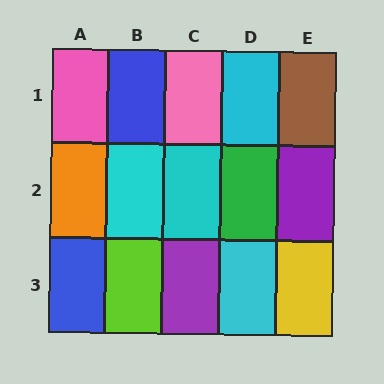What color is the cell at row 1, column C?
Pink.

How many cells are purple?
2 cells are purple.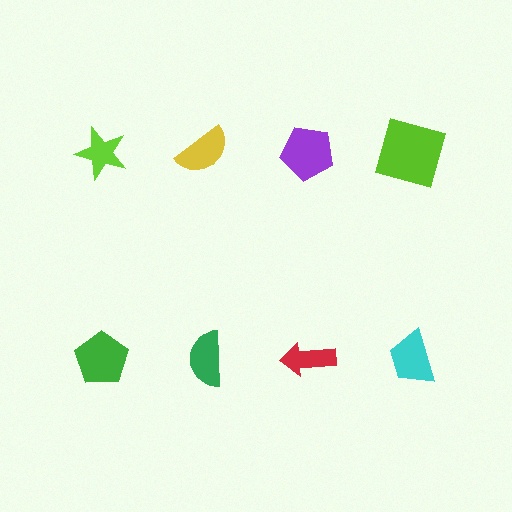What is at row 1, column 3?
A purple pentagon.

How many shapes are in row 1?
4 shapes.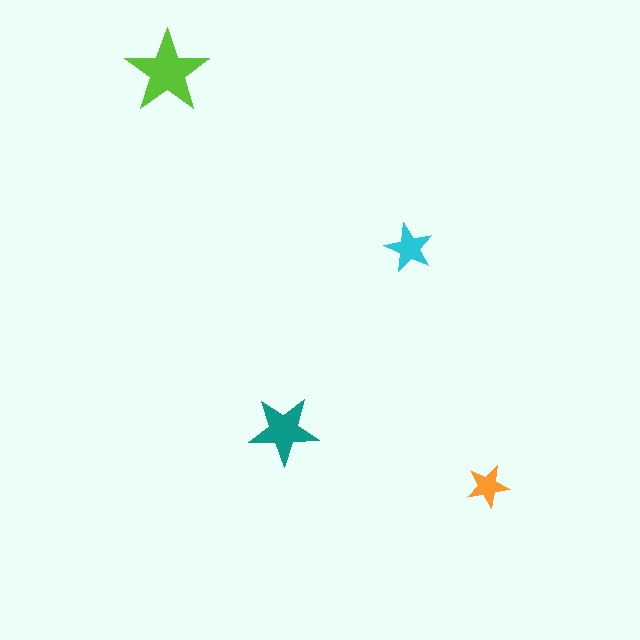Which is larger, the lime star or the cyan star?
The lime one.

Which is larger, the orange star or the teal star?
The teal one.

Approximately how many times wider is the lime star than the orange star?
About 2 times wider.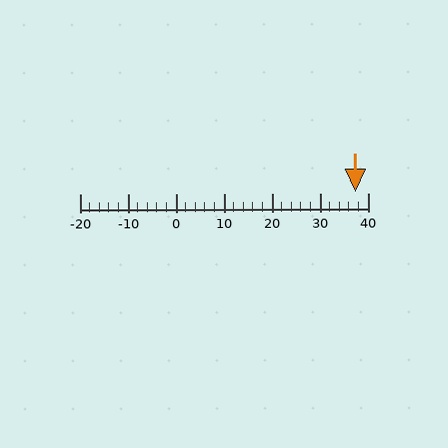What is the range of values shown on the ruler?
The ruler shows values from -20 to 40.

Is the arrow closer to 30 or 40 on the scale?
The arrow is closer to 40.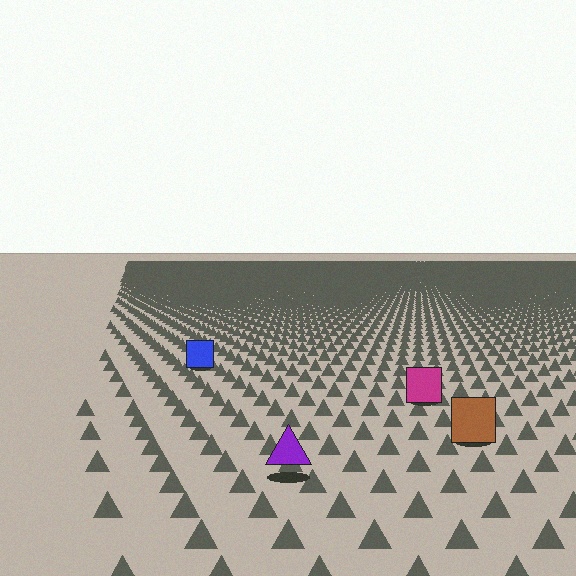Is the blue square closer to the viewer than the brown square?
No. The brown square is closer — you can tell from the texture gradient: the ground texture is coarser near it.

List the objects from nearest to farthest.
From nearest to farthest: the purple triangle, the brown square, the magenta square, the blue square.